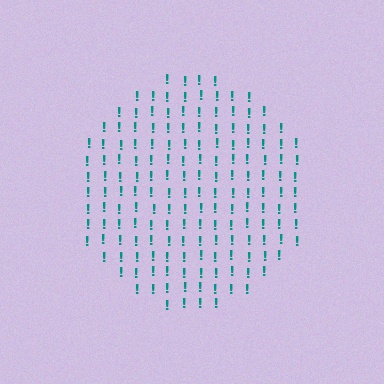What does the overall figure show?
The overall figure shows a circle.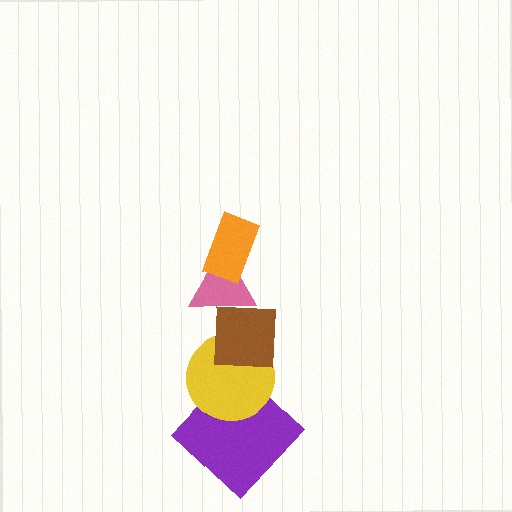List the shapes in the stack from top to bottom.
From top to bottom: the orange rectangle, the pink triangle, the brown square, the yellow circle, the purple diamond.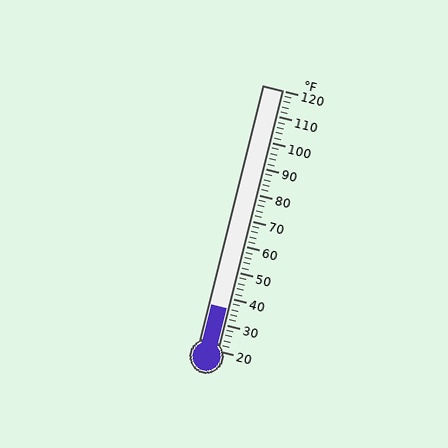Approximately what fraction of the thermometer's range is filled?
The thermometer is filled to approximately 15% of its range.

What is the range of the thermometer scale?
The thermometer scale ranges from 20°F to 120°F.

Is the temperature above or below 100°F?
The temperature is below 100°F.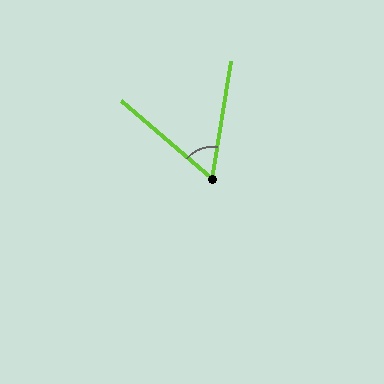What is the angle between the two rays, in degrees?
Approximately 58 degrees.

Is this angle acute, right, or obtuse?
It is acute.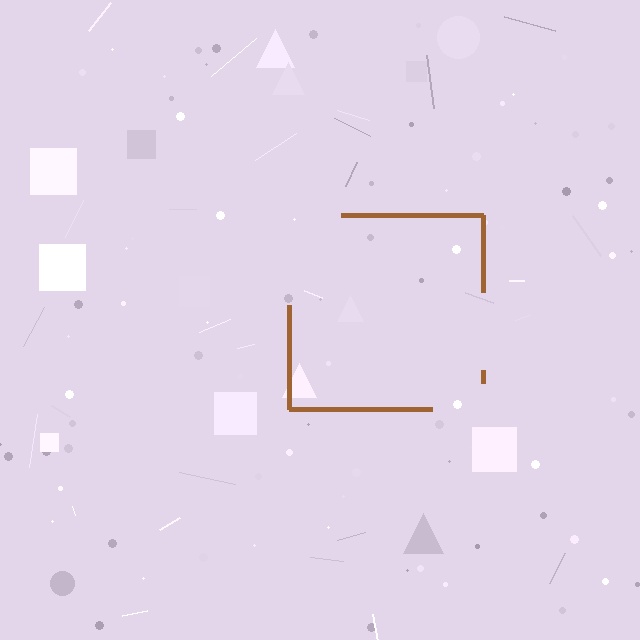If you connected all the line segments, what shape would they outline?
They would outline a square.